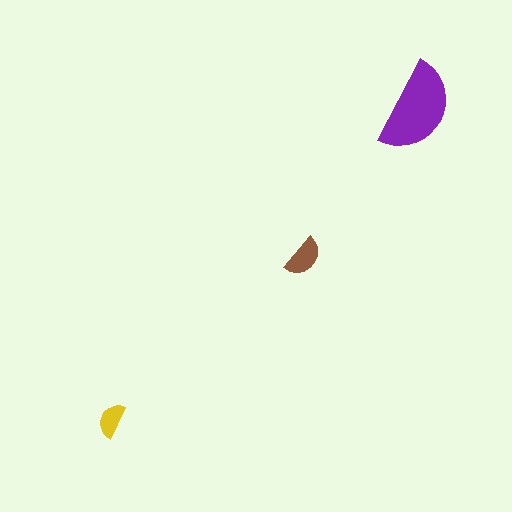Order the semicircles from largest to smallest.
the purple one, the brown one, the yellow one.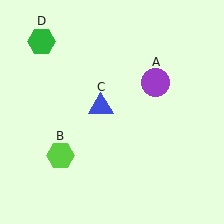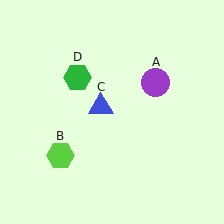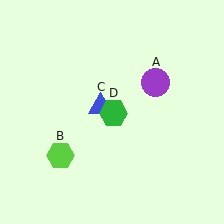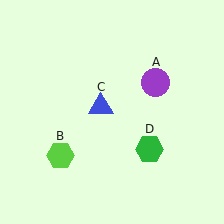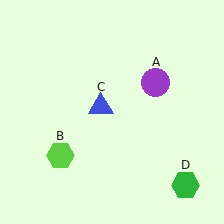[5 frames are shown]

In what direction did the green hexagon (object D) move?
The green hexagon (object D) moved down and to the right.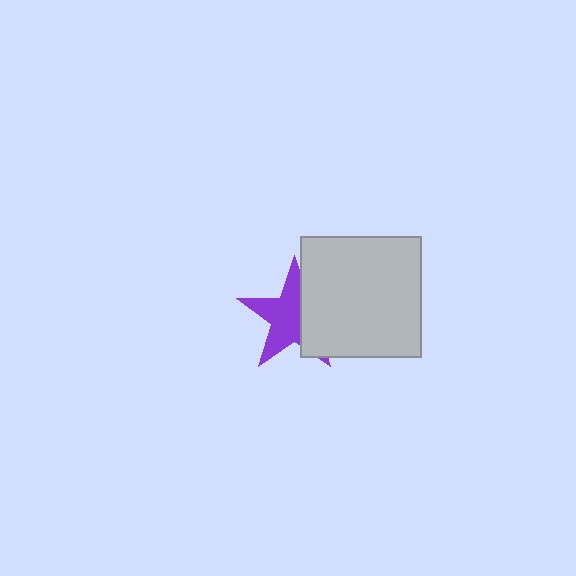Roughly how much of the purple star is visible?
About half of it is visible (roughly 60%).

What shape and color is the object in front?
The object in front is a light gray square.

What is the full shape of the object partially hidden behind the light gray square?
The partially hidden object is a purple star.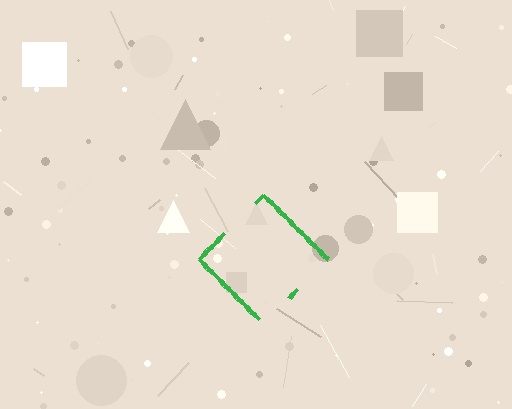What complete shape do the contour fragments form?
The contour fragments form a diamond.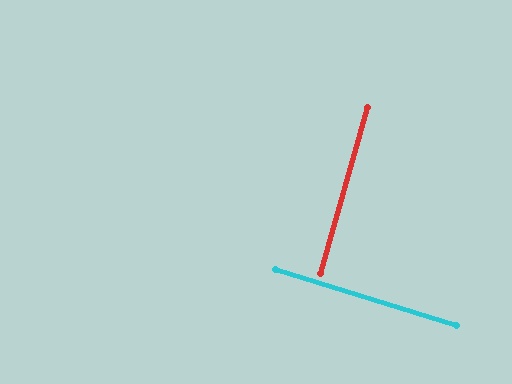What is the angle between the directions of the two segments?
Approximately 89 degrees.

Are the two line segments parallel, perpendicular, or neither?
Perpendicular — they meet at approximately 89°.